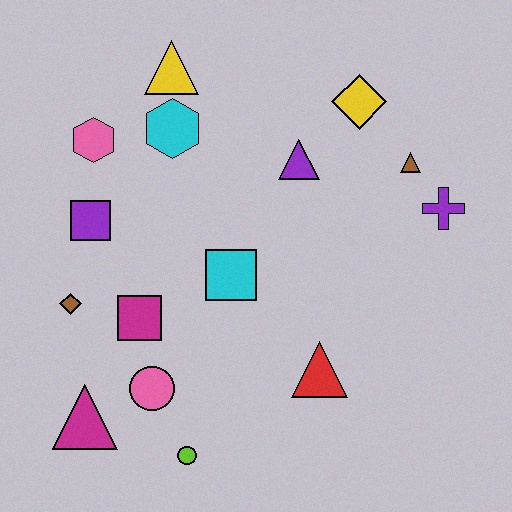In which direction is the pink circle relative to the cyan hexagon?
The pink circle is below the cyan hexagon.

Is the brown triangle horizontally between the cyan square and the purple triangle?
No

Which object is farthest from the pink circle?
The yellow diamond is farthest from the pink circle.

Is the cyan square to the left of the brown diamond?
No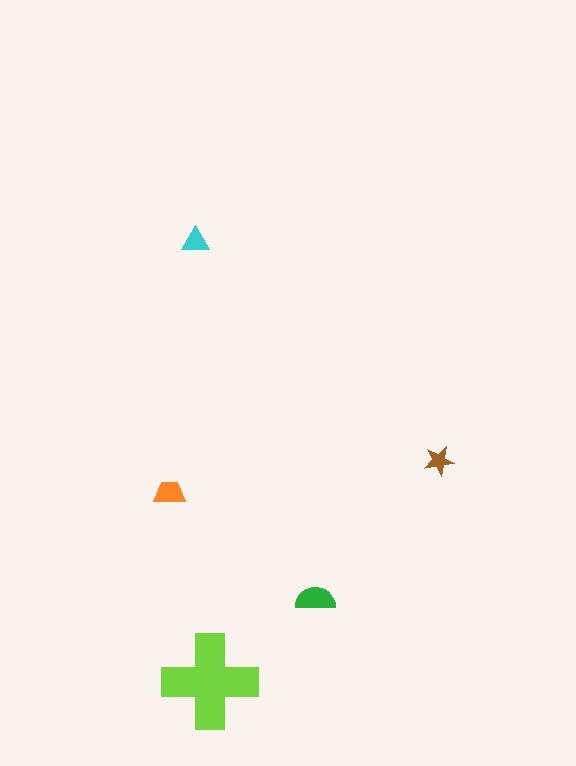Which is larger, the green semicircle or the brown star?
The green semicircle.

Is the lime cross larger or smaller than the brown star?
Larger.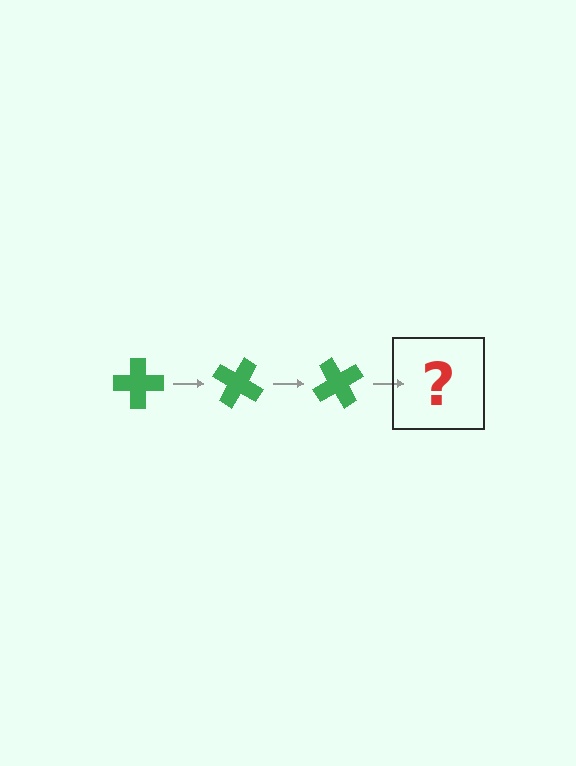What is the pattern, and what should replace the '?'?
The pattern is that the cross rotates 30 degrees each step. The '?' should be a green cross rotated 90 degrees.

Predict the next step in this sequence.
The next step is a green cross rotated 90 degrees.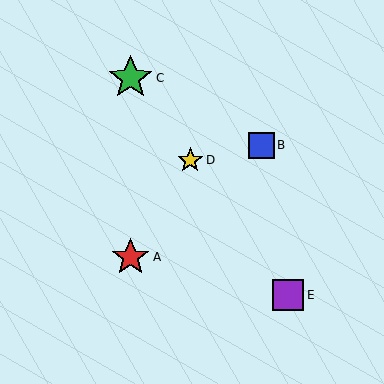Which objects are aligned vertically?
Objects A, C are aligned vertically.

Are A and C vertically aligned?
Yes, both are at x≈131.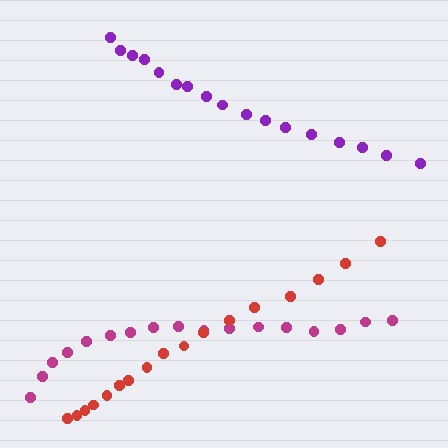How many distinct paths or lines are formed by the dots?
There are 3 distinct paths.